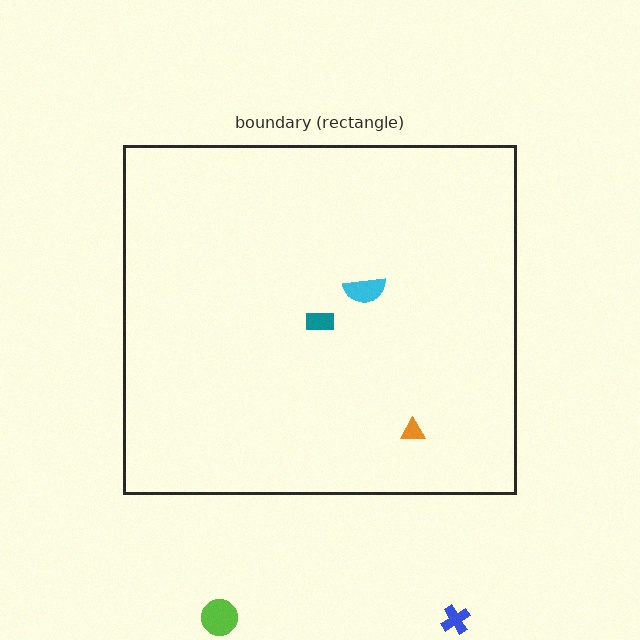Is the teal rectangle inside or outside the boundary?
Inside.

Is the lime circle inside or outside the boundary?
Outside.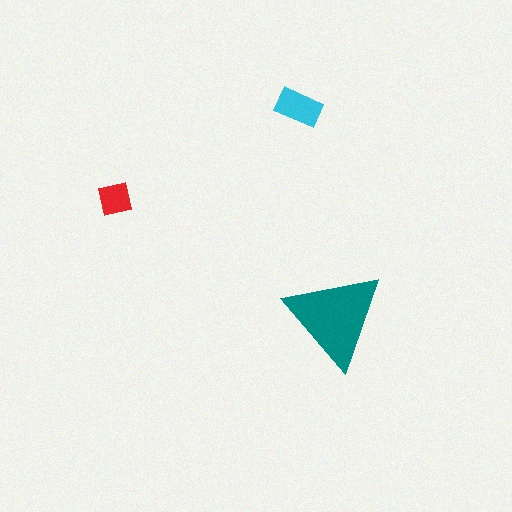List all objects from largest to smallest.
The teal triangle, the cyan rectangle, the red square.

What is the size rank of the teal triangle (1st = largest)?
1st.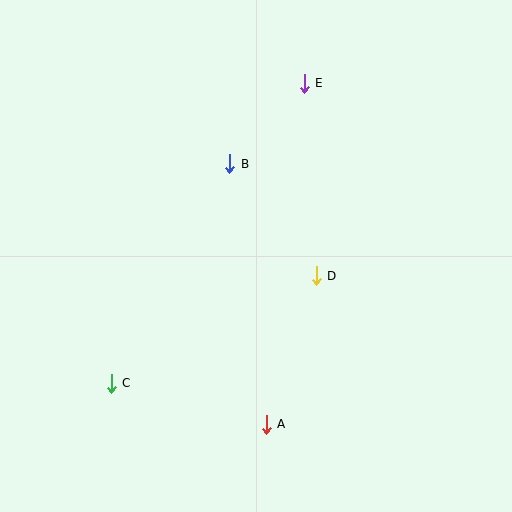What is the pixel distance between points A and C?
The distance between A and C is 160 pixels.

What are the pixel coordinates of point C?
Point C is at (111, 383).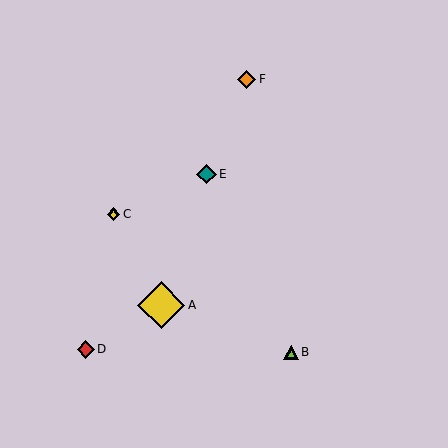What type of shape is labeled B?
Shape B is a lime triangle.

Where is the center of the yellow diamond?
The center of the yellow diamond is at (161, 305).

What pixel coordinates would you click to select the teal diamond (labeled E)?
Click at (207, 174) to select the teal diamond E.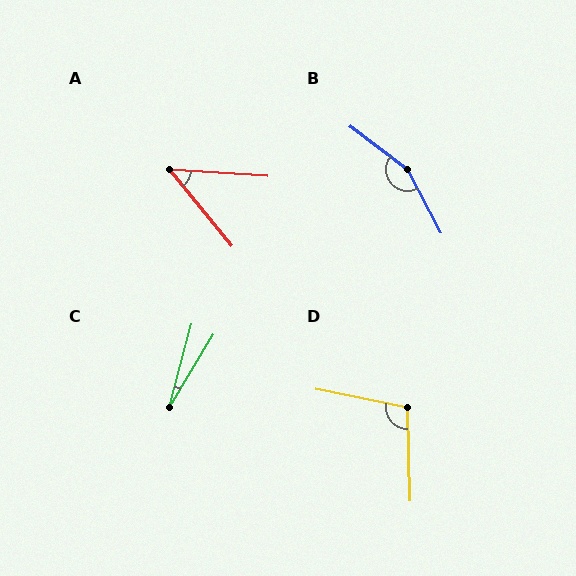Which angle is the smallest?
C, at approximately 16 degrees.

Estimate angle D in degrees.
Approximately 103 degrees.